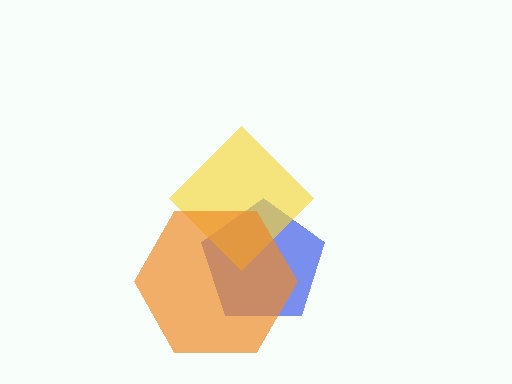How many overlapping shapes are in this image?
There are 3 overlapping shapes in the image.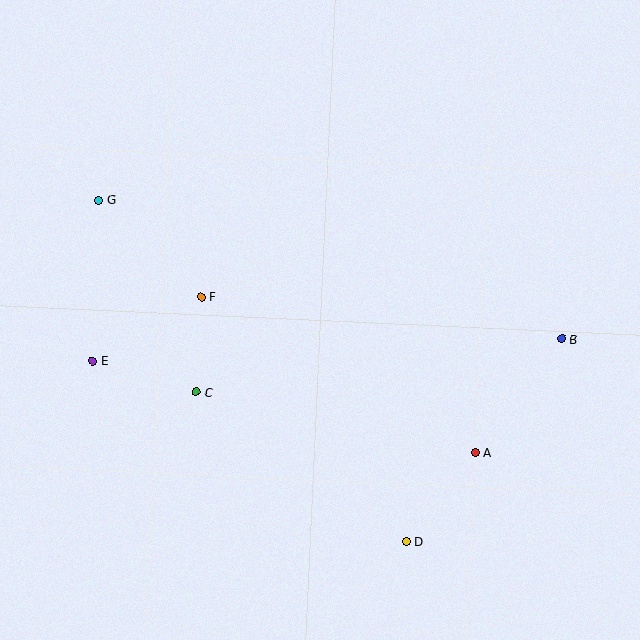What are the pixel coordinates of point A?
Point A is at (475, 452).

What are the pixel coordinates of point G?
Point G is at (99, 200).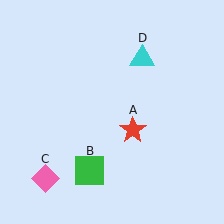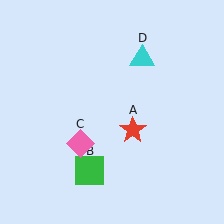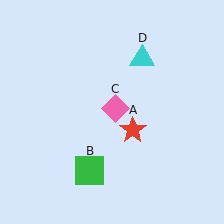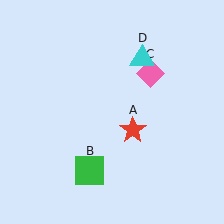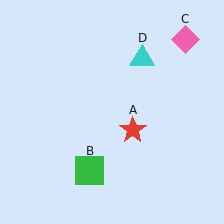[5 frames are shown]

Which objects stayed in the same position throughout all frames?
Red star (object A) and green square (object B) and cyan triangle (object D) remained stationary.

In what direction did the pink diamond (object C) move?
The pink diamond (object C) moved up and to the right.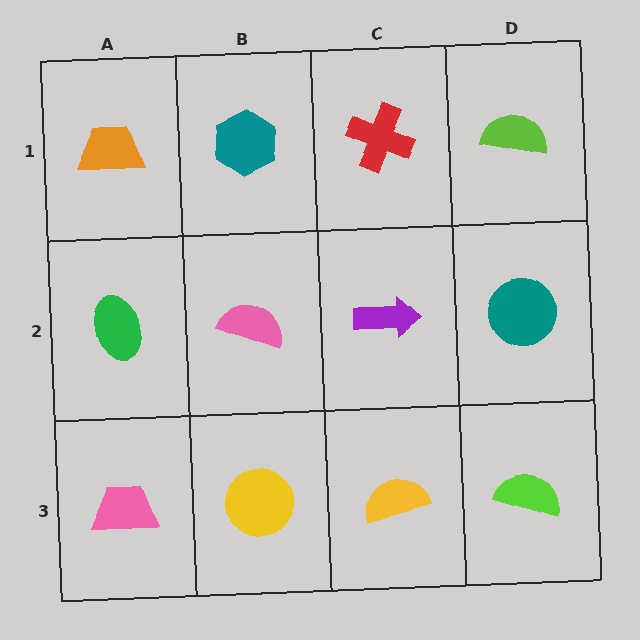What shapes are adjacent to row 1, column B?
A pink semicircle (row 2, column B), an orange trapezoid (row 1, column A), a red cross (row 1, column C).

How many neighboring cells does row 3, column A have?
2.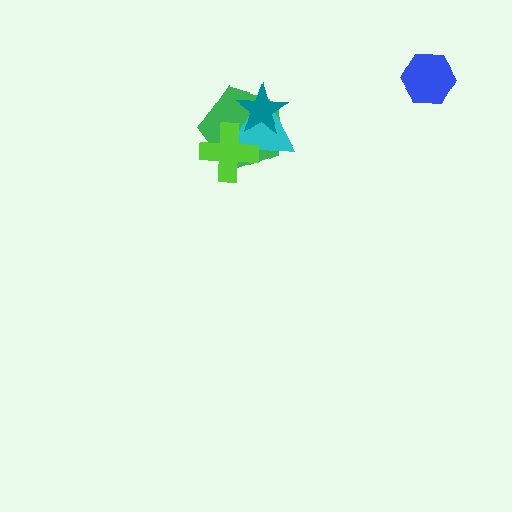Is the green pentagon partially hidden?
Yes, it is partially covered by another shape.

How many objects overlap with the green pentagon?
3 objects overlap with the green pentagon.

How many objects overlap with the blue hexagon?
0 objects overlap with the blue hexagon.